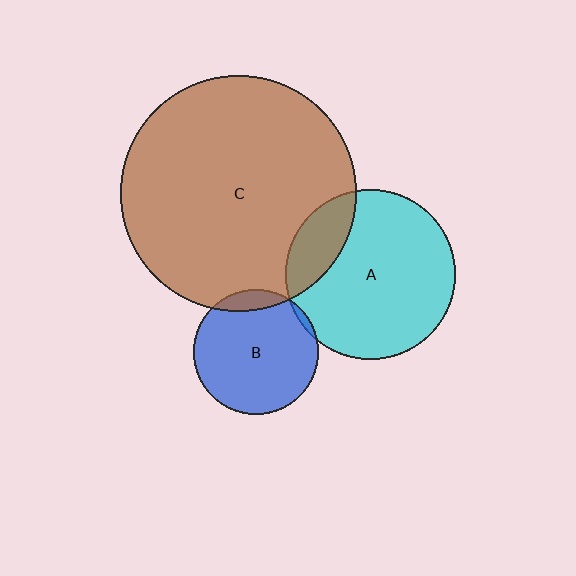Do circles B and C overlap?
Yes.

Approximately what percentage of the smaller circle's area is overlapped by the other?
Approximately 10%.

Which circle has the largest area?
Circle C (brown).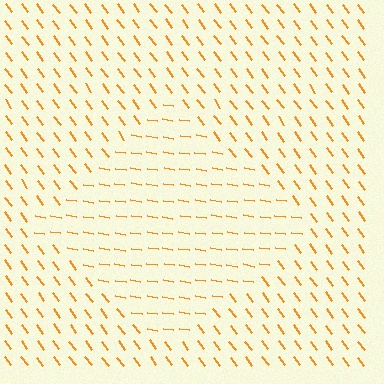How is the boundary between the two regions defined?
The boundary is defined purely by a change in line orientation (approximately 45 degrees difference). All lines are the same color and thickness.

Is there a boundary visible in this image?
Yes, there is a texture boundary formed by a change in line orientation.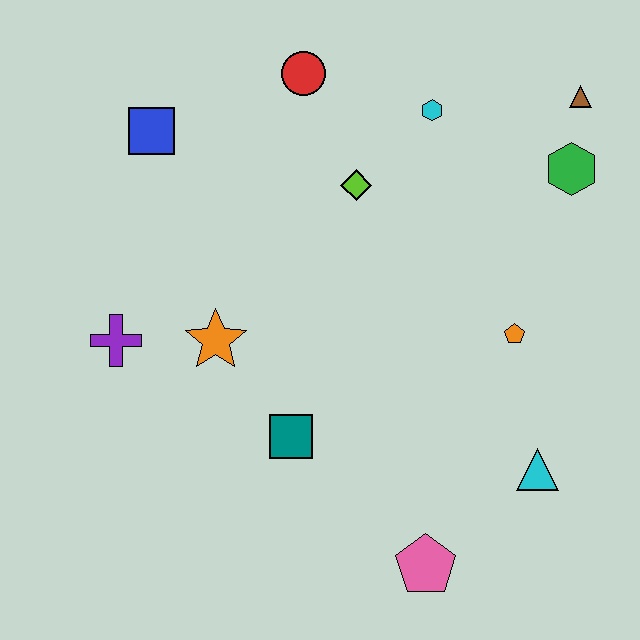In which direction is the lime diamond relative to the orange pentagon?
The lime diamond is to the left of the orange pentagon.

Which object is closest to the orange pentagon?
The cyan triangle is closest to the orange pentagon.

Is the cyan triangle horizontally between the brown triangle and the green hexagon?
No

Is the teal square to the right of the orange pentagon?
No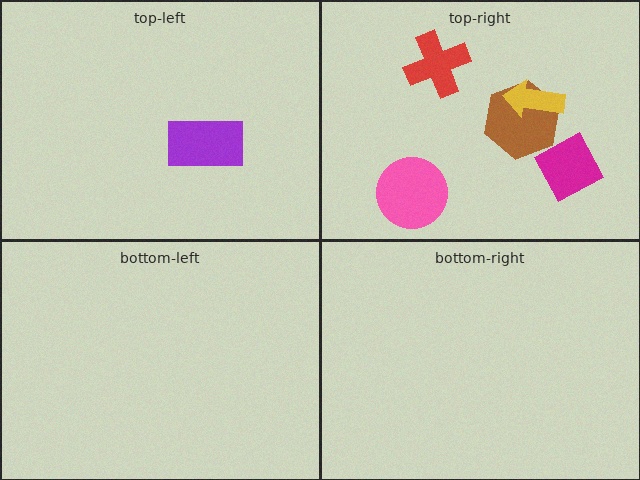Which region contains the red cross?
The top-right region.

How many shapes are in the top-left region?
1.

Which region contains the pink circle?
The top-right region.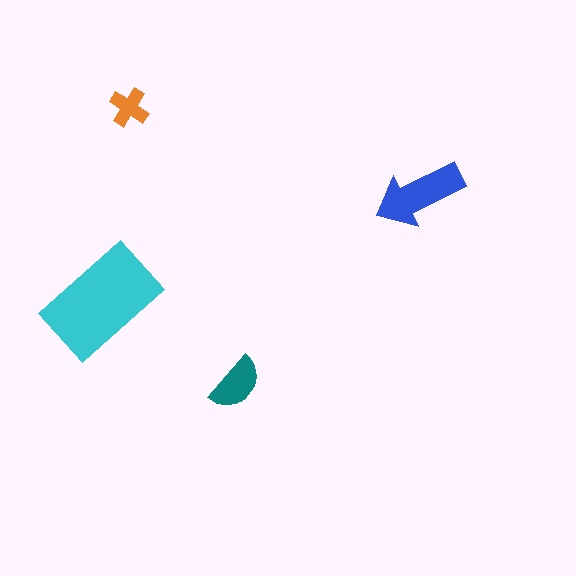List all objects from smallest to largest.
The orange cross, the teal semicircle, the blue arrow, the cyan rectangle.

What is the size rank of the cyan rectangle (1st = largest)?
1st.